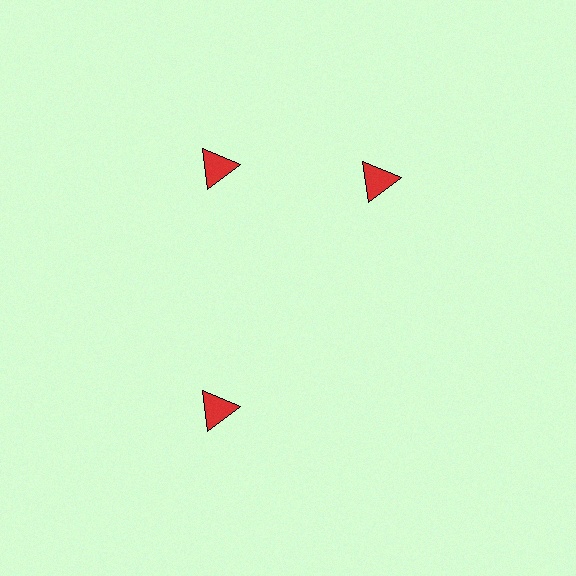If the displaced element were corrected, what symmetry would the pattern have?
It would have 3-fold rotational symmetry — the pattern would map onto itself every 120 degrees.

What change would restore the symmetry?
The symmetry would be restored by rotating it back into even spacing with its neighbors so that all 3 triangles sit at equal angles and equal distance from the center.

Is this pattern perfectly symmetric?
No. The 3 red triangles are arranged in a ring, but one element near the 3 o'clock position is rotated out of alignment along the ring, breaking the 3-fold rotational symmetry.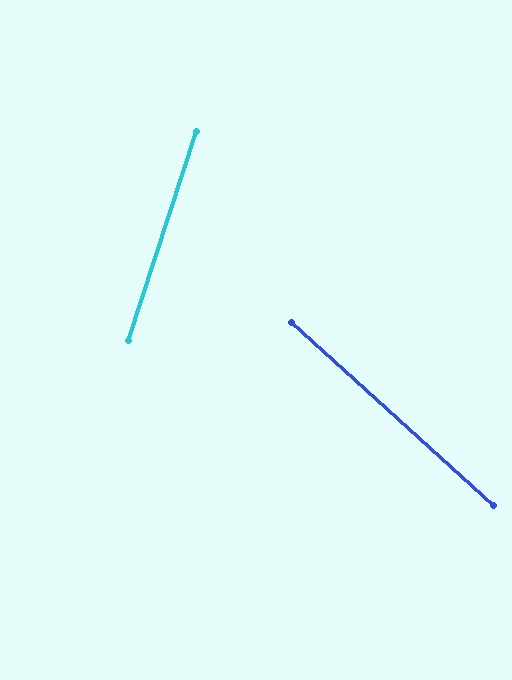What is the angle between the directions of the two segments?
Approximately 66 degrees.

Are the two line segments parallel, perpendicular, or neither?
Neither parallel nor perpendicular — they differ by about 66°.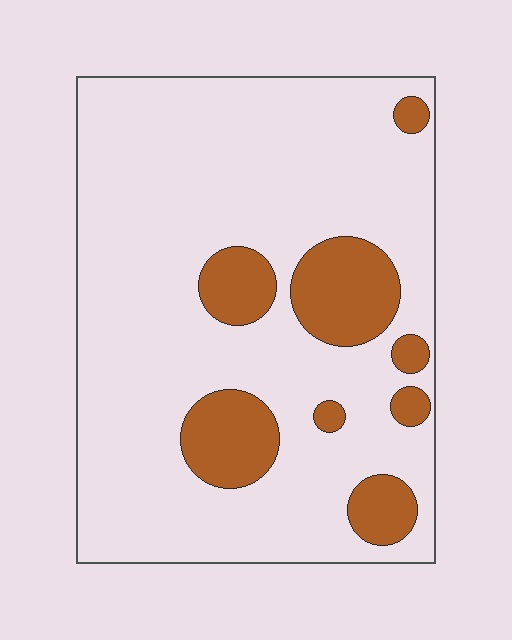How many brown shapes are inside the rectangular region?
8.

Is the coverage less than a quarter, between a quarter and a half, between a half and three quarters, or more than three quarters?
Less than a quarter.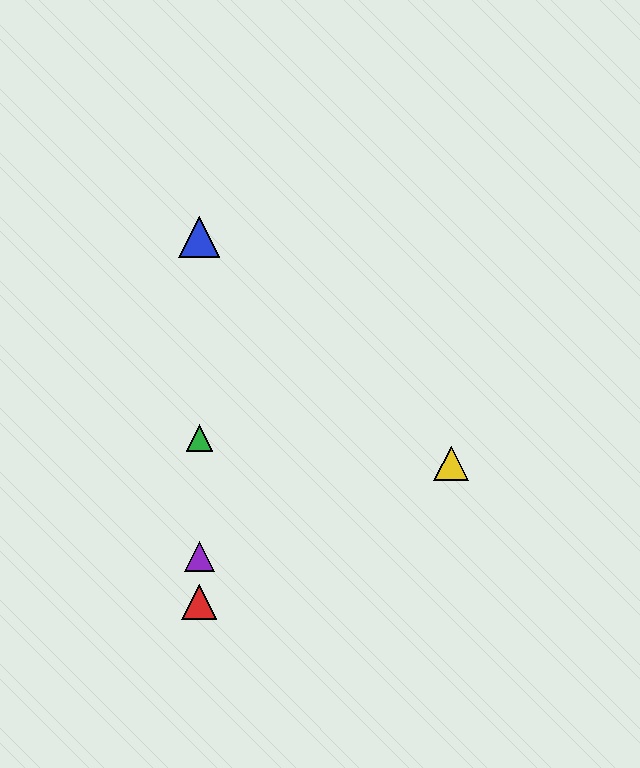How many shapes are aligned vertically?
4 shapes (the red triangle, the blue triangle, the green triangle, the purple triangle) are aligned vertically.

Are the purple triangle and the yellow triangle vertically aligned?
No, the purple triangle is at x≈199 and the yellow triangle is at x≈451.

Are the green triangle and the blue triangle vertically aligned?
Yes, both are at x≈199.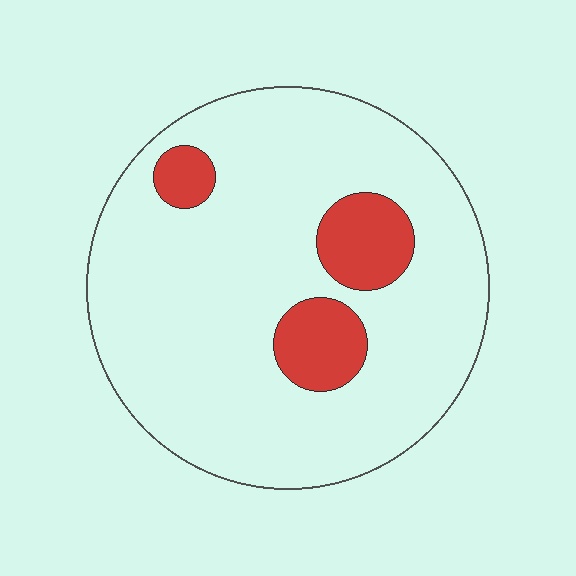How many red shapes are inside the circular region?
3.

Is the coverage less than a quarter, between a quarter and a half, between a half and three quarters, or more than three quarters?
Less than a quarter.